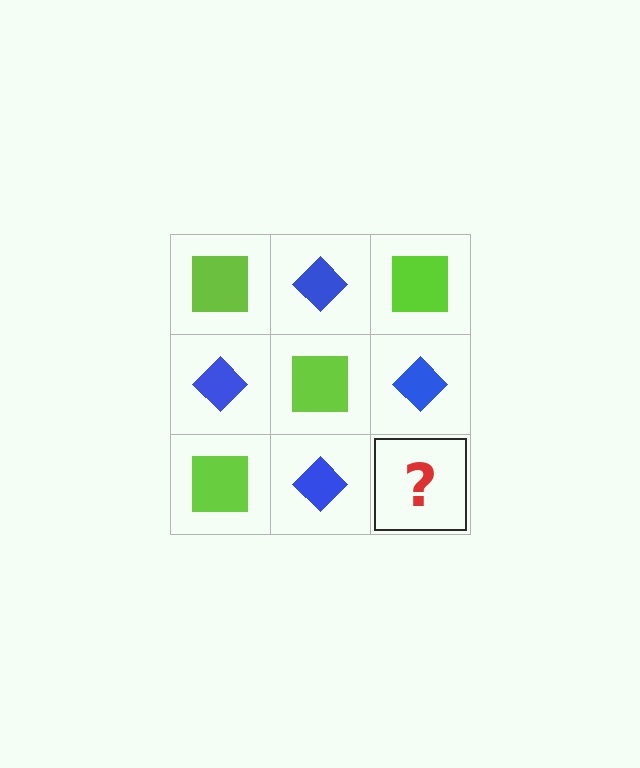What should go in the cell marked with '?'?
The missing cell should contain a lime square.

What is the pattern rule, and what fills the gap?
The rule is that it alternates lime square and blue diamond in a checkerboard pattern. The gap should be filled with a lime square.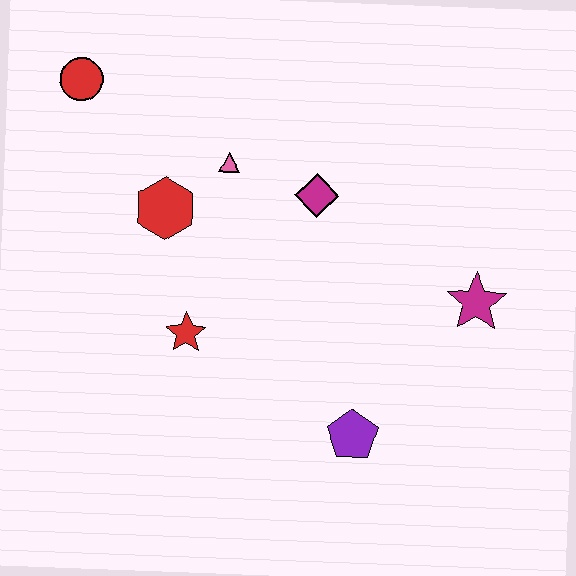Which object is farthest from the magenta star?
The red circle is farthest from the magenta star.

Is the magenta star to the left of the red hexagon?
No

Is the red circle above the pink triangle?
Yes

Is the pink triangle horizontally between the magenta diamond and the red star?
Yes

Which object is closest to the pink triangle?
The red hexagon is closest to the pink triangle.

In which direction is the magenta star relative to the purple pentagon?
The magenta star is above the purple pentagon.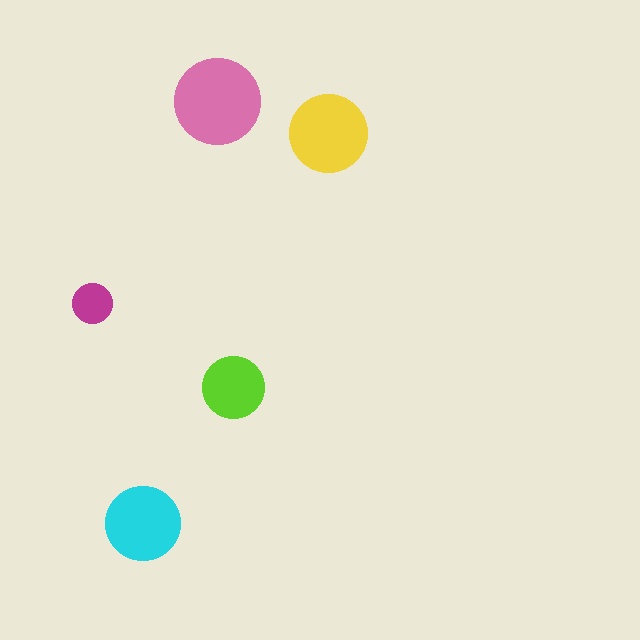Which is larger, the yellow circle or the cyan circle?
The yellow one.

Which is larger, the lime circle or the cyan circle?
The cyan one.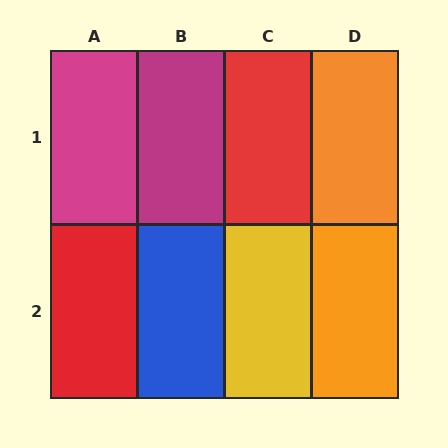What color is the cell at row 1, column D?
Orange.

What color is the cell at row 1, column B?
Magenta.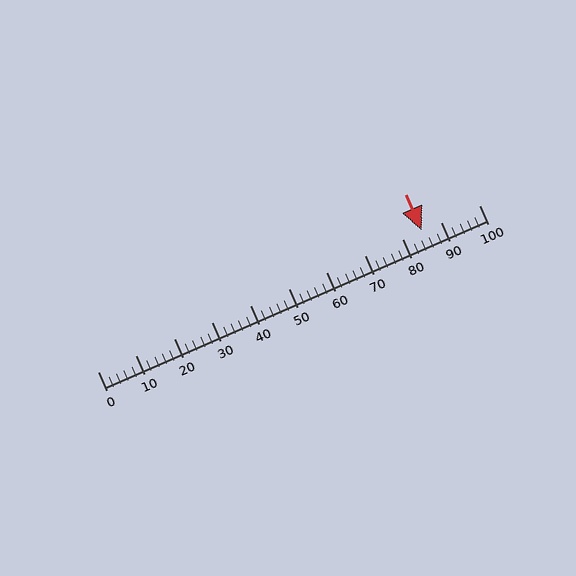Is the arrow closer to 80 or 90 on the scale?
The arrow is closer to 90.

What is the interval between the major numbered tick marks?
The major tick marks are spaced 10 units apart.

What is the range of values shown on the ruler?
The ruler shows values from 0 to 100.